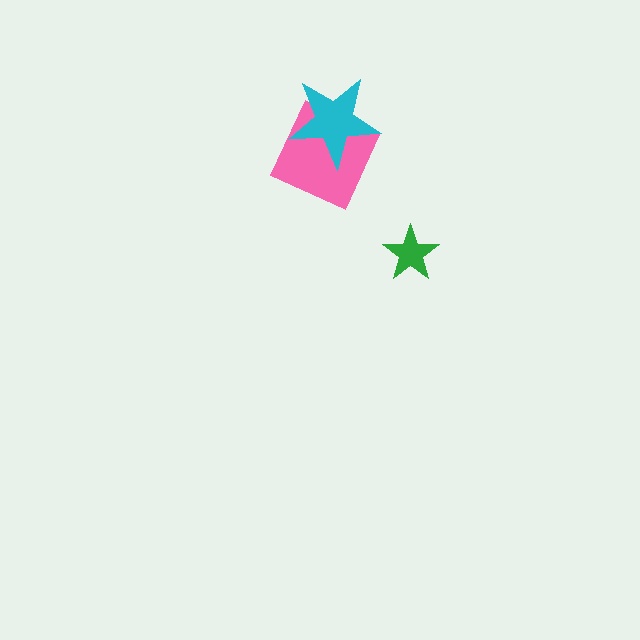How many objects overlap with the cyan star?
1 object overlaps with the cyan star.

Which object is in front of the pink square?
The cyan star is in front of the pink square.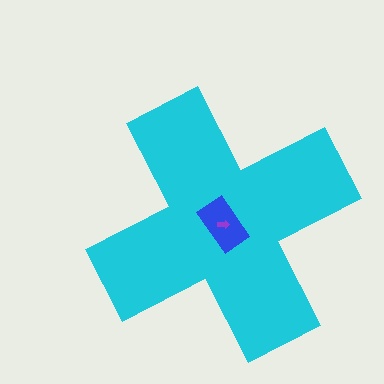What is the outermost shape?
The cyan cross.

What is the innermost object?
The purple arrow.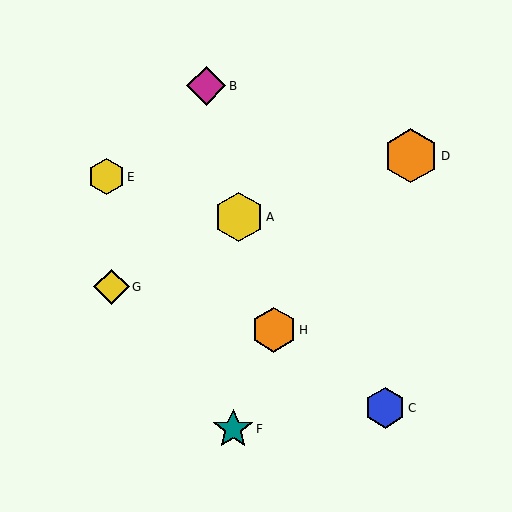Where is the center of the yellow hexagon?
The center of the yellow hexagon is at (106, 177).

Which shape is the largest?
The orange hexagon (labeled D) is the largest.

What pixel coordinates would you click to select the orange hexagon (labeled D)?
Click at (411, 156) to select the orange hexagon D.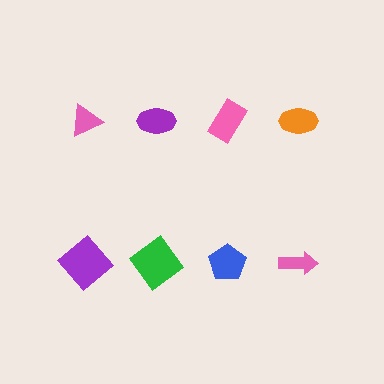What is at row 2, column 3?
A blue pentagon.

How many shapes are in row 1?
4 shapes.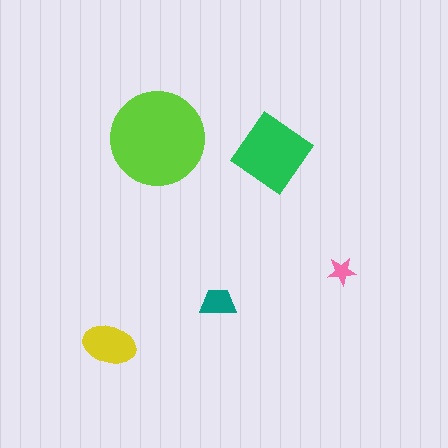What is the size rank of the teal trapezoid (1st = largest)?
4th.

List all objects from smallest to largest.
The pink star, the teal trapezoid, the yellow ellipse, the green diamond, the lime circle.